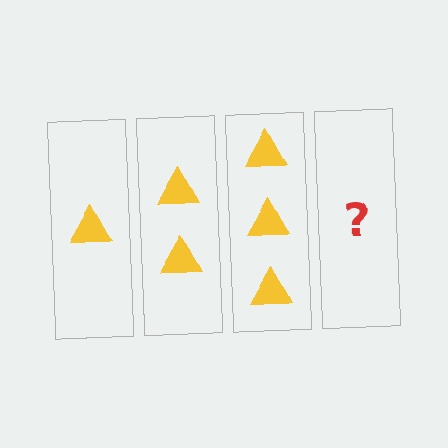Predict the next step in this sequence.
The next step is 4 triangles.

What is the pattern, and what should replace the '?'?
The pattern is that each step adds one more triangle. The '?' should be 4 triangles.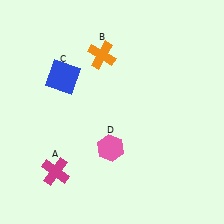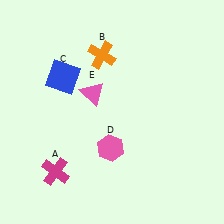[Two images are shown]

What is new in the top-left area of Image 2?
A pink triangle (E) was added in the top-left area of Image 2.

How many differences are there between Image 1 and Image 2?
There is 1 difference between the two images.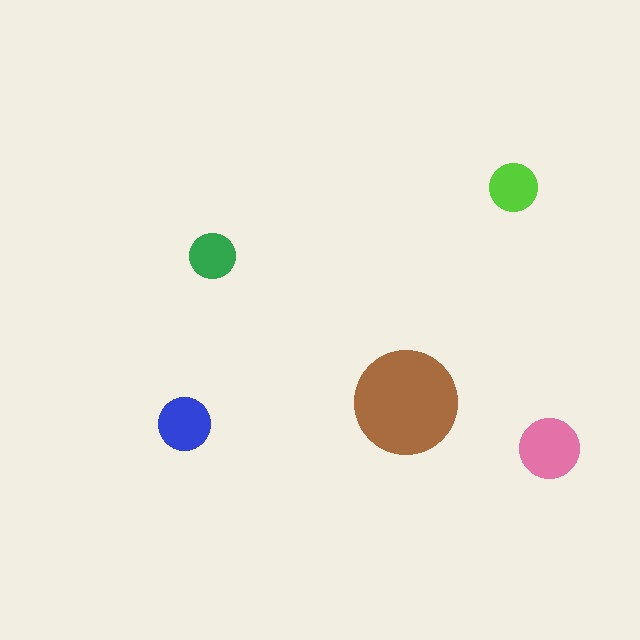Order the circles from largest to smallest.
the brown one, the pink one, the blue one, the lime one, the green one.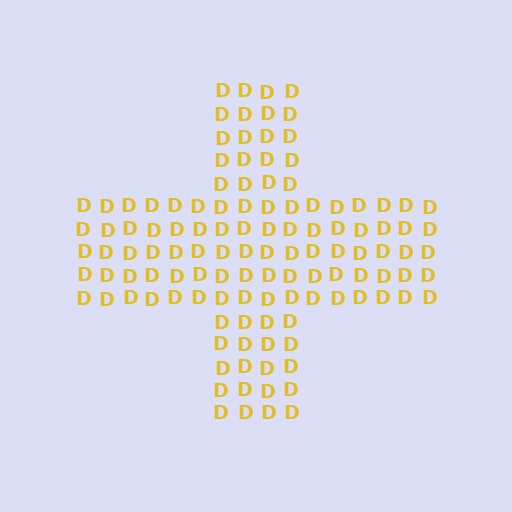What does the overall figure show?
The overall figure shows a cross.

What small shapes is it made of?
It is made of small letter D's.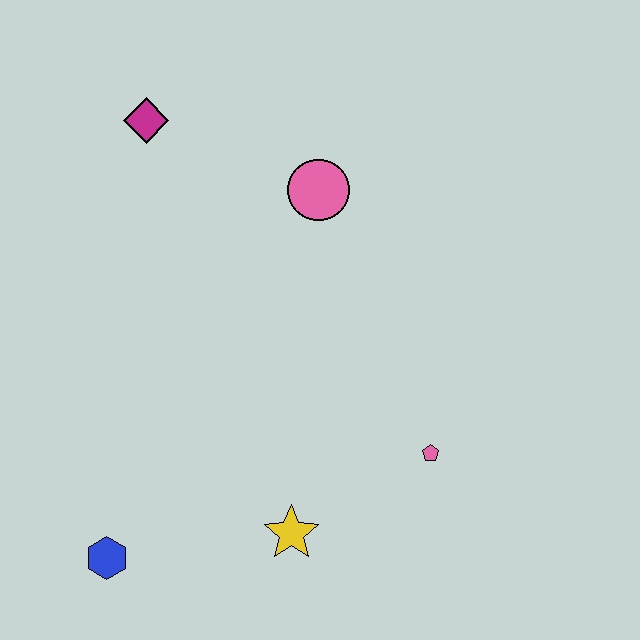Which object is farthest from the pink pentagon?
The magenta diamond is farthest from the pink pentagon.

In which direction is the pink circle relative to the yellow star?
The pink circle is above the yellow star.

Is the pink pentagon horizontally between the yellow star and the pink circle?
No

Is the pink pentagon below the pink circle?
Yes